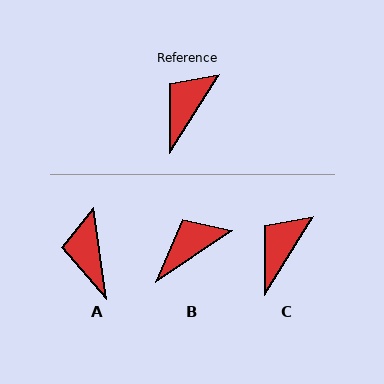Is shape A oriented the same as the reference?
No, it is off by about 41 degrees.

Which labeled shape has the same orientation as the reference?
C.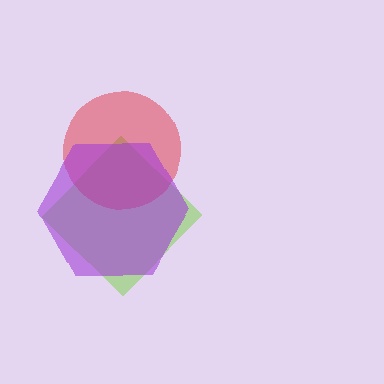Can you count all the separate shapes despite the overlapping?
Yes, there are 3 separate shapes.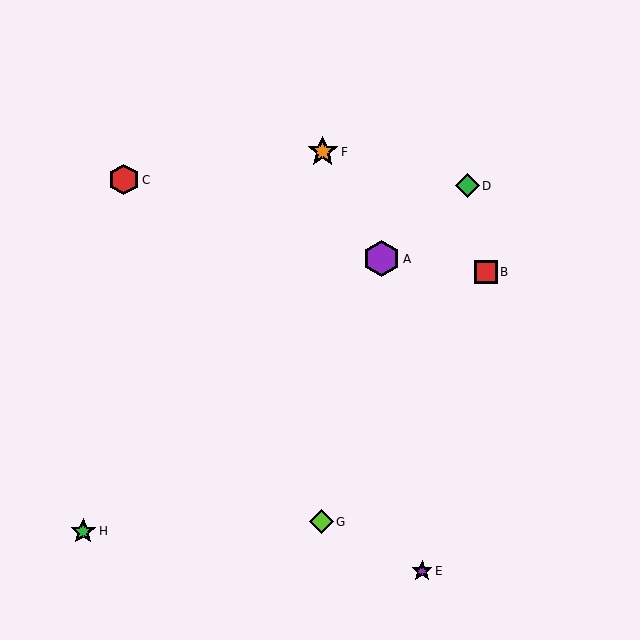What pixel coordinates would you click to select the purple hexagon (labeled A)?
Click at (382, 259) to select the purple hexagon A.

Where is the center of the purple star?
The center of the purple star is at (422, 571).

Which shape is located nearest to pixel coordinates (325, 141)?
The orange star (labeled F) at (323, 152) is nearest to that location.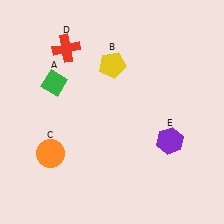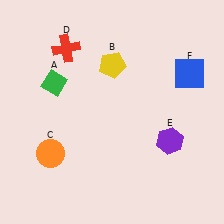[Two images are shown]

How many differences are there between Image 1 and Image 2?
There is 1 difference between the two images.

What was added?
A blue square (F) was added in Image 2.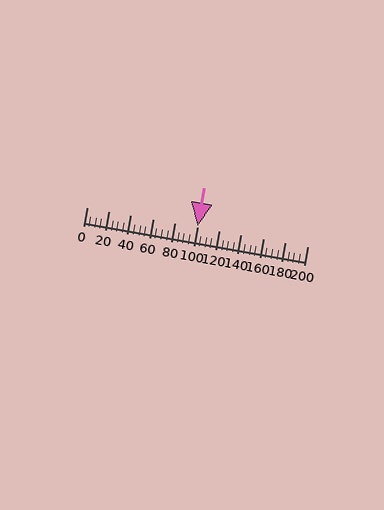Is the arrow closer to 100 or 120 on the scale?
The arrow is closer to 100.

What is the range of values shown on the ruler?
The ruler shows values from 0 to 200.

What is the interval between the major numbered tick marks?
The major tick marks are spaced 20 units apart.